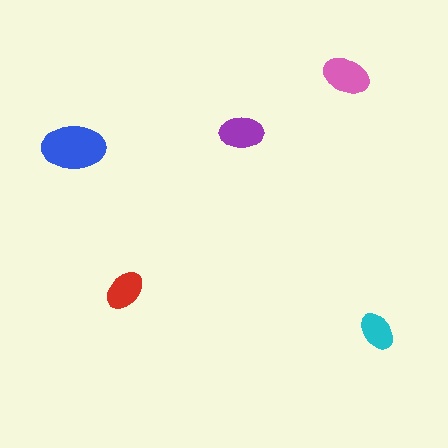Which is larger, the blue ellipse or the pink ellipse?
The blue one.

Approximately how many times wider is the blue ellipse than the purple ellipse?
About 1.5 times wider.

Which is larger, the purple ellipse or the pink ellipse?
The pink one.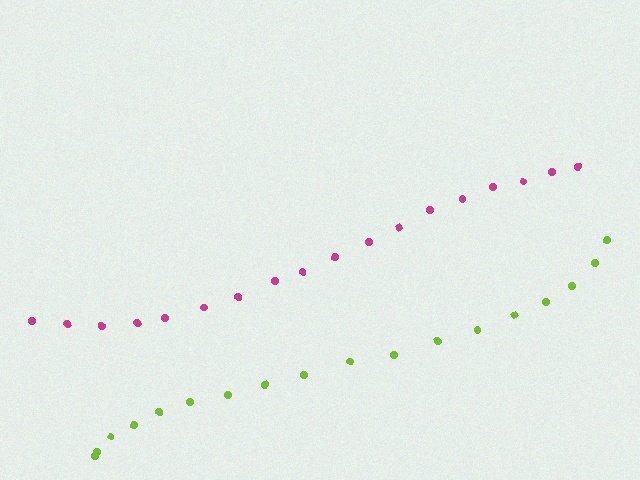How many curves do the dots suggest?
There are 2 distinct paths.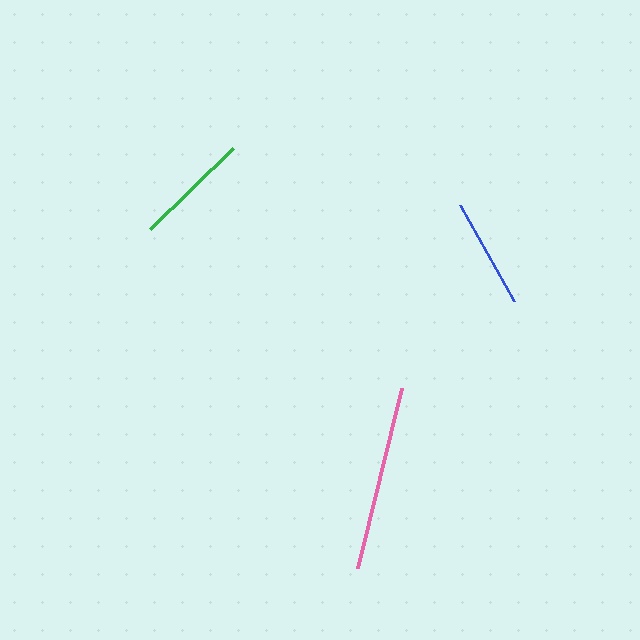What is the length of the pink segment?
The pink segment is approximately 186 pixels long.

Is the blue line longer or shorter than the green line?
The green line is longer than the blue line.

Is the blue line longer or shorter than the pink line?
The pink line is longer than the blue line.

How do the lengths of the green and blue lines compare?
The green and blue lines are approximately the same length.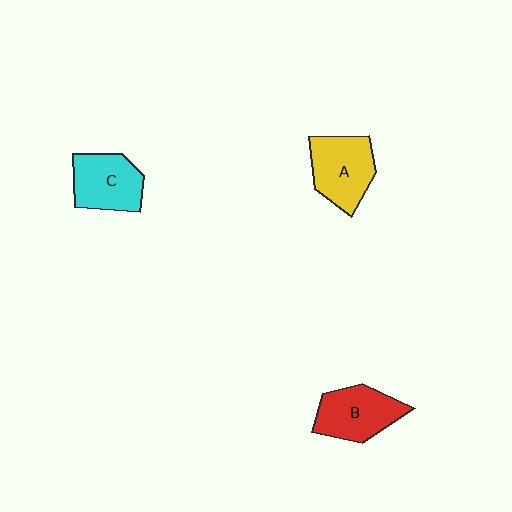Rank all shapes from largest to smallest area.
From largest to smallest: A (yellow), B (red), C (cyan).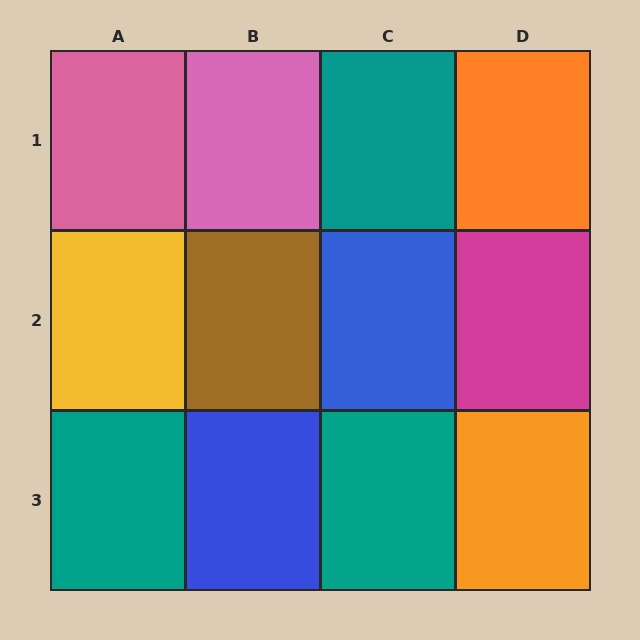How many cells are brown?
1 cell is brown.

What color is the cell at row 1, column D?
Orange.